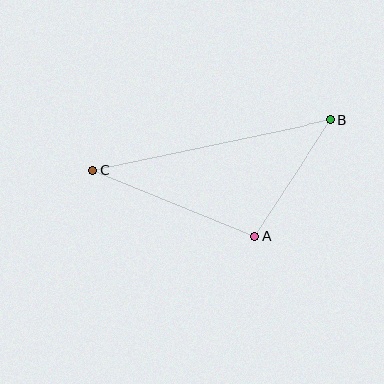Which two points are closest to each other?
Points A and B are closest to each other.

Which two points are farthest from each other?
Points B and C are farthest from each other.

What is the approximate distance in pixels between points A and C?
The distance between A and C is approximately 175 pixels.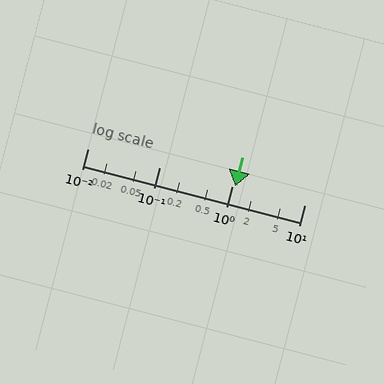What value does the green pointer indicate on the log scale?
The pointer indicates approximately 1.1.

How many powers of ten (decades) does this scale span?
The scale spans 3 decades, from 0.01 to 10.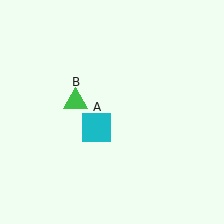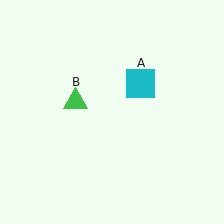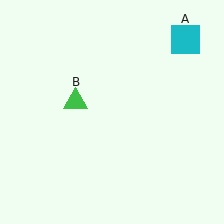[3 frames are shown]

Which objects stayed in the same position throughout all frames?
Green triangle (object B) remained stationary.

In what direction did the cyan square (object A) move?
The cyan square (object A) moved up and to the right.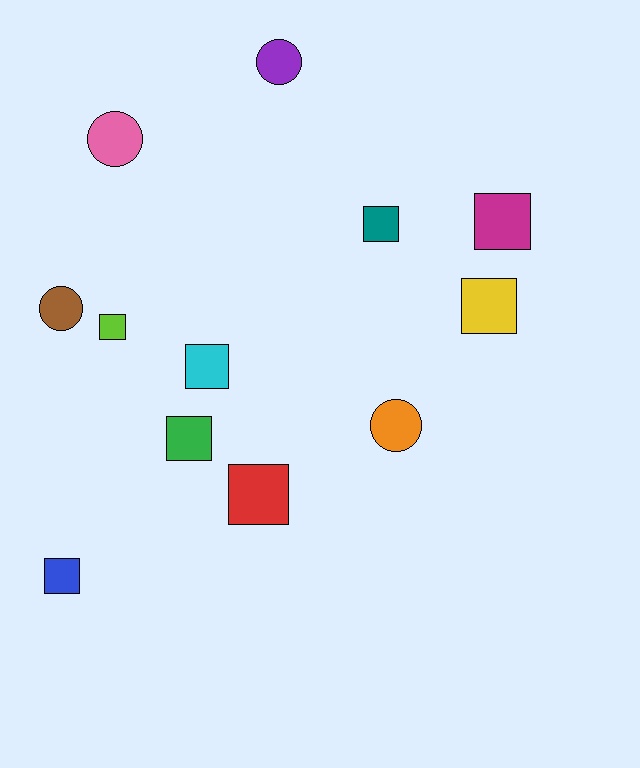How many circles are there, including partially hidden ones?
There are 4 circles.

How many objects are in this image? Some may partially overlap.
There are 12 objects.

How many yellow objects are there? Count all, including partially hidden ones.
There is 1 yellow object.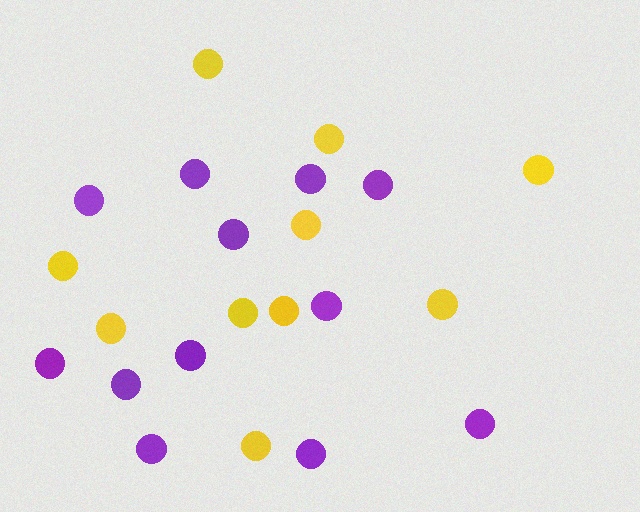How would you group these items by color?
There are 2 groups: one group of purple circles (12) and one group of yellow circles (10).